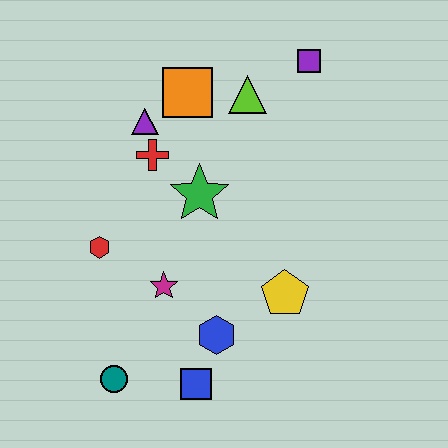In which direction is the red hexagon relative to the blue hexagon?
The red hexagon is to the left of the blue hexagon.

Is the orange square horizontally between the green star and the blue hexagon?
No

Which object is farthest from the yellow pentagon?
The purple square is farthest from the yellow pentagon.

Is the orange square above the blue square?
Yes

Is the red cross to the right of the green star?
No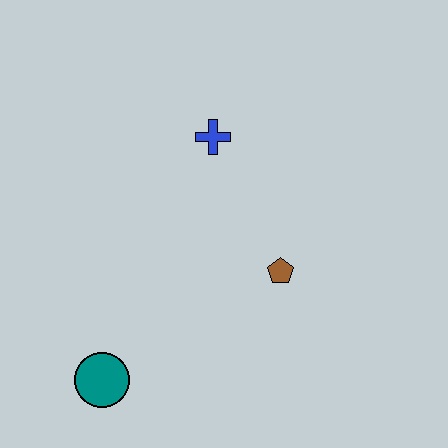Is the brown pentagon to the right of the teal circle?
Yes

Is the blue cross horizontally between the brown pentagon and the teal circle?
Yes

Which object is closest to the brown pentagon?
The blue cross is closest to the brown pentagon.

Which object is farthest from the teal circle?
The blue cross is farthest from the teal circle.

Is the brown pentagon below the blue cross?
Yes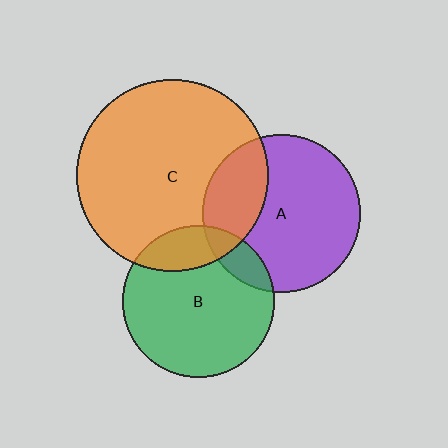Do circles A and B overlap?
Yes.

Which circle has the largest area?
Circle C (orange).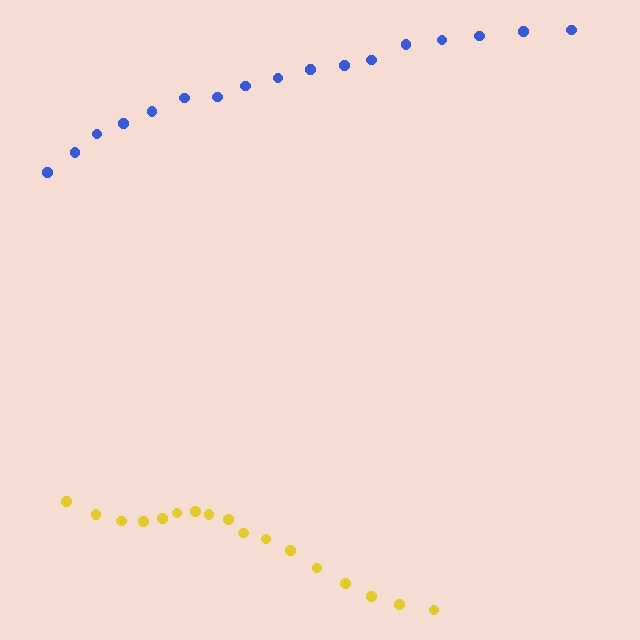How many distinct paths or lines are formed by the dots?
There are 2 distinct paths.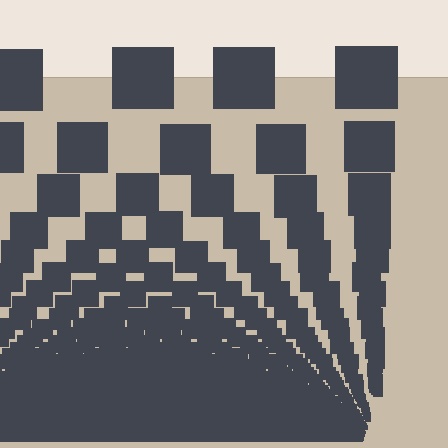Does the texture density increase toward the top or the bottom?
Density increases toward the bottom.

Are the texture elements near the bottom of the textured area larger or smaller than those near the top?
Smaller. The gradient is inverted — elements near the bottom are smaller and denser.